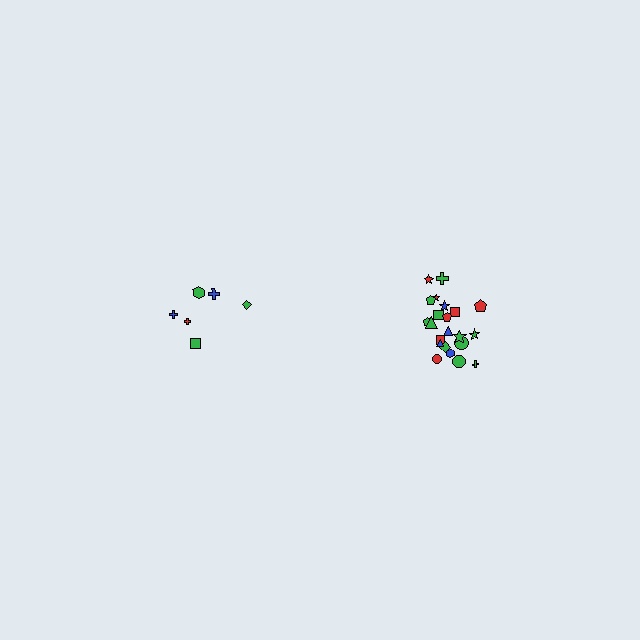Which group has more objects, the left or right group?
The right group.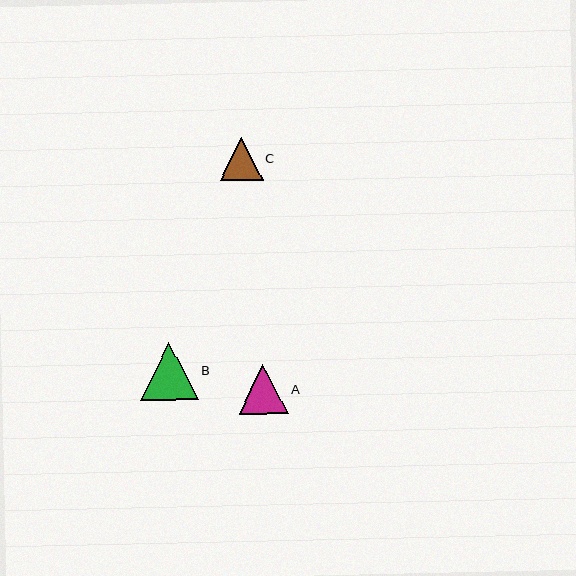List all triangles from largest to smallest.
From largest to smallest: B, A, C.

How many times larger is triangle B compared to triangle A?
Triangle B is approximately 1.2 times the size of triangle A.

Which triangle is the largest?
Triangle B is the largest with a size of approximately 58 pixels.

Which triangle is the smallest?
Triangle C is the smallest with a size of approximately 43 pixels.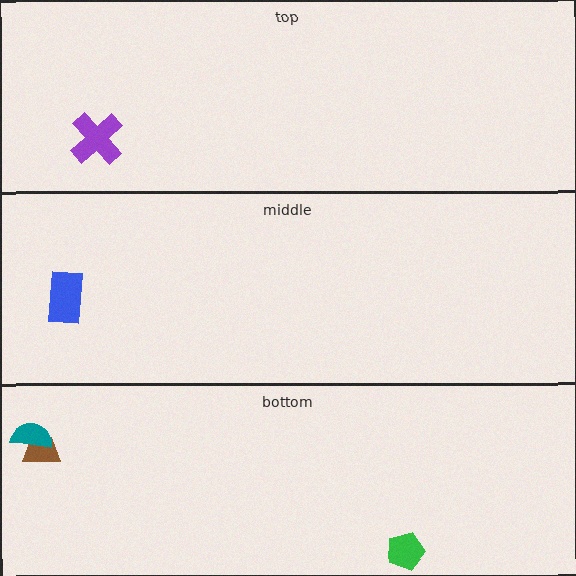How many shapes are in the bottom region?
3.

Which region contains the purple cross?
The top region.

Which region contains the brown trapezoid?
The bottom region.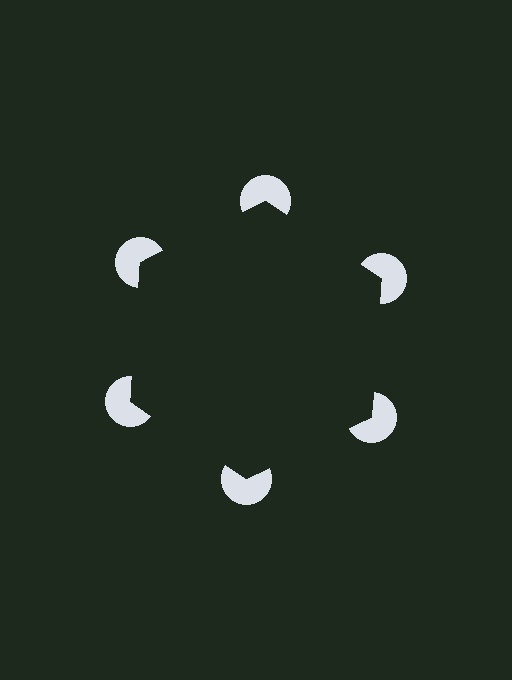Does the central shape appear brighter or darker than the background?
It typically appears slightly darker than the background, even though no actual brightness change is drawn.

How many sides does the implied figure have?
6 sides.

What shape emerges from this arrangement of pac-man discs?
An illusory hexagon — its edges are inferred from the aligned wedge cuts in the pac-man discs, not physically drawn.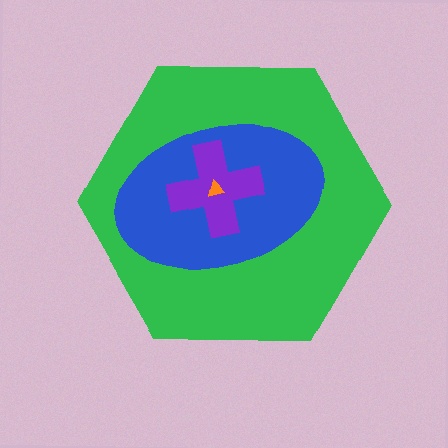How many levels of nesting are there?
4.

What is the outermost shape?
The green hexagon.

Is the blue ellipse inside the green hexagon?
Yes.